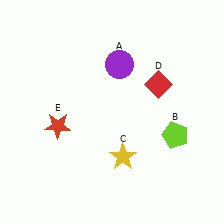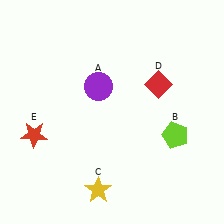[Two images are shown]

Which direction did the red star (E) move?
The red star (E) moved left.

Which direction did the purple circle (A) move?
The purple circle (A) moved down.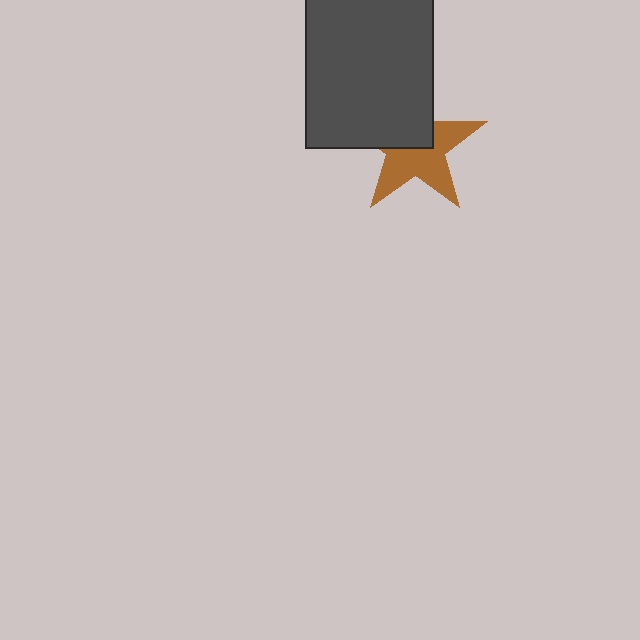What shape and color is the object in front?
The object in front is a dark gray rectangle.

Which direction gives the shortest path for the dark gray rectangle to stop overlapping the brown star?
Moving toward the upper-left gives the shortest separation.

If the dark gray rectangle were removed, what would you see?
You would see the complete brown star.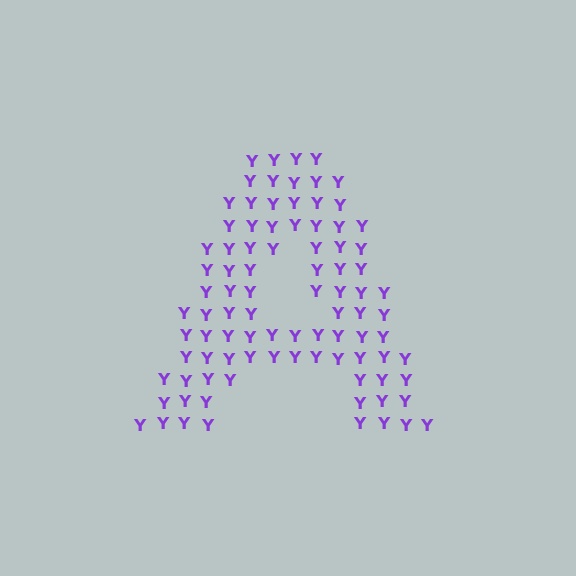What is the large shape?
The large shape is the letter A.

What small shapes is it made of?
It is made of small letter Y's.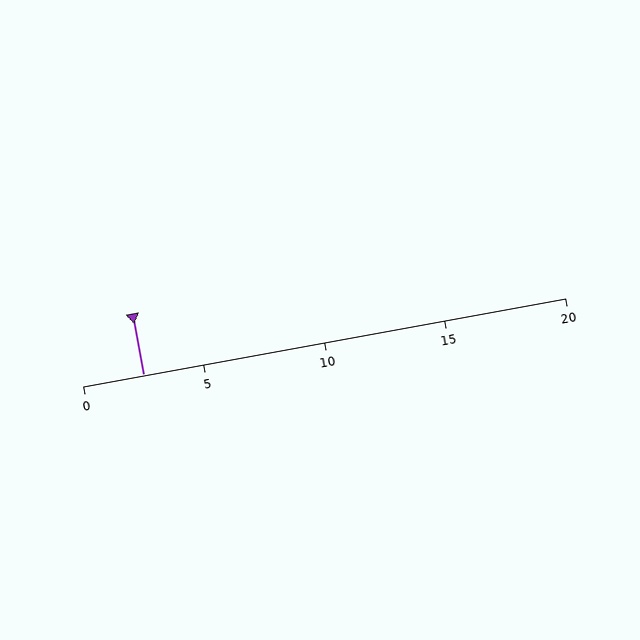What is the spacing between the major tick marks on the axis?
The major ticks are spaced 5 apart.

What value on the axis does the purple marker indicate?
The marker indicates approximately 2.5.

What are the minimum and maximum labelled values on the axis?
The axis runs from 0 to 20.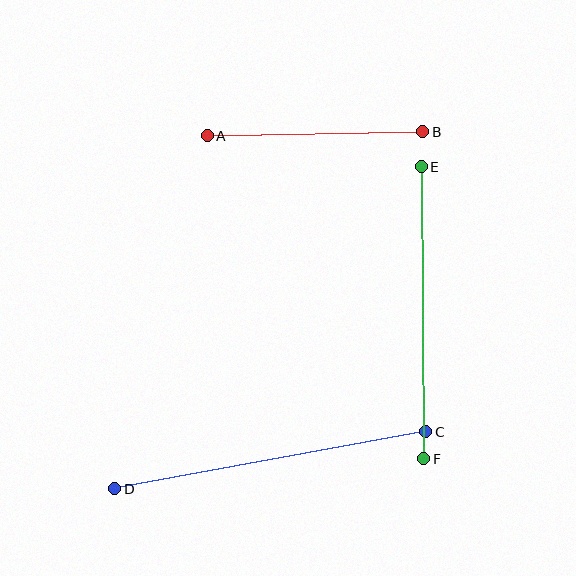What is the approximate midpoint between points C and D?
The midpoint is at approximately (271, 460) pixels.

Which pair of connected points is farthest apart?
Points C and D are farthest apart.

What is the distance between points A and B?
The distance is approximately 216 pixels.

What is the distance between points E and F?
The distance is approximately 292 pixels.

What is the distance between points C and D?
The distance is approximately 316 pixels.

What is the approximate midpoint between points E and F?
The midpoint is at approximately (422, 312) pixels.